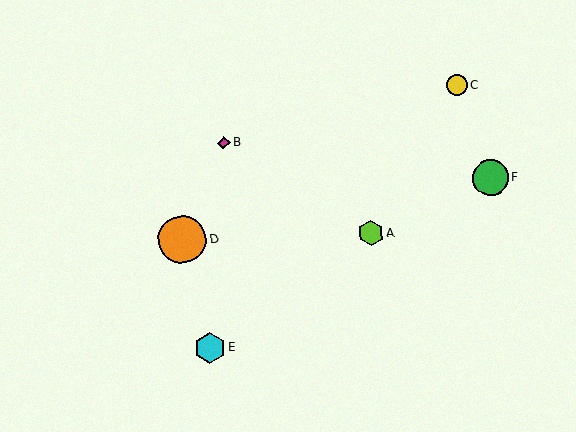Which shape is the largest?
The orange circle (labeled D) is the largest.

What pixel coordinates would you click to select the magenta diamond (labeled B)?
Click at (224, 143) to select the magenta diamond B.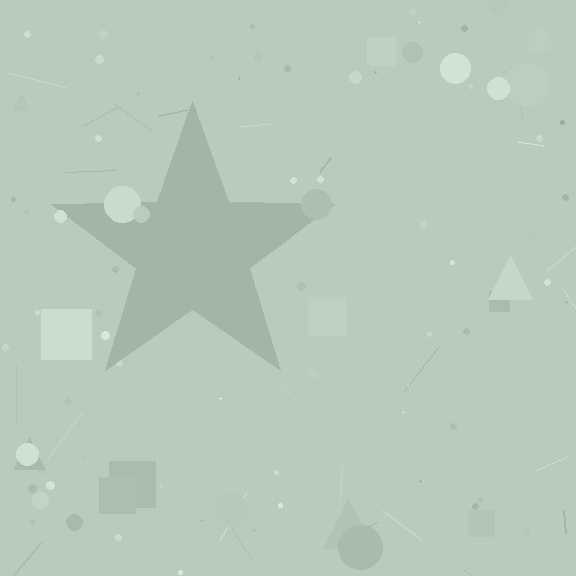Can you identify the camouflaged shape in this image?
The camouflaged shape is a star.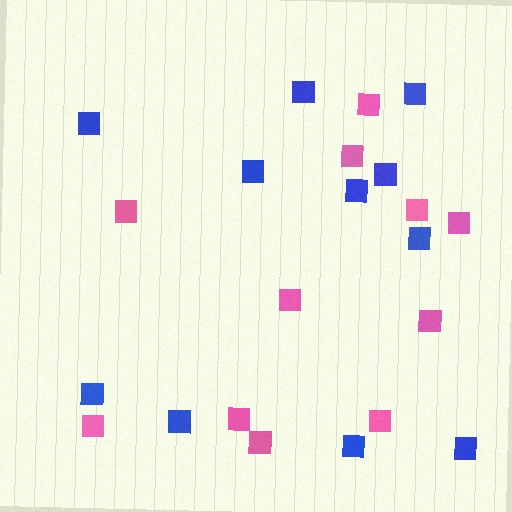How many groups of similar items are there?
There are 2 groups: one group of pink squares (11) and one group of blue squares (11).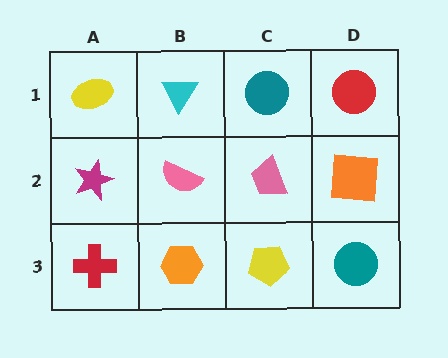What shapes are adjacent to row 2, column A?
A yellow ellipse (row 1, column A), a red cross (row 3, column A), a pink semicircle (row 2, column B).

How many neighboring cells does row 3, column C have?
3.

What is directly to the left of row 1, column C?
A cyan triangle.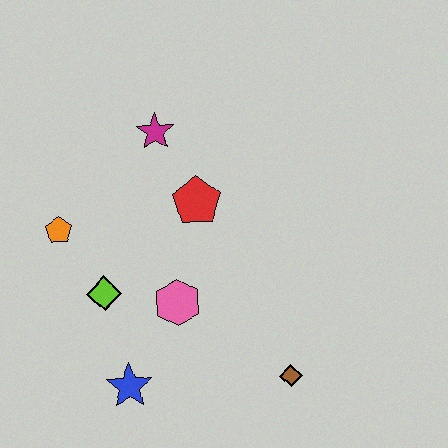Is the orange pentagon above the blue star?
Yes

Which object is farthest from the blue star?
The magenta star is farthest from the blue star.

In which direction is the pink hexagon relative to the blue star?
The pink hexagon is above the blue star.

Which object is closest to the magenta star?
The red pentagon is closest to the magenta star.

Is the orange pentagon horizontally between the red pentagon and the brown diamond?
No